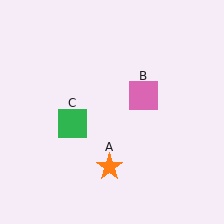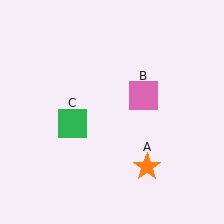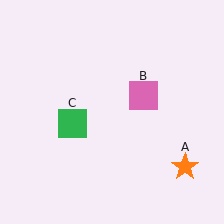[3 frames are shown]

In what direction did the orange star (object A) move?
The orange star (object A) moved right.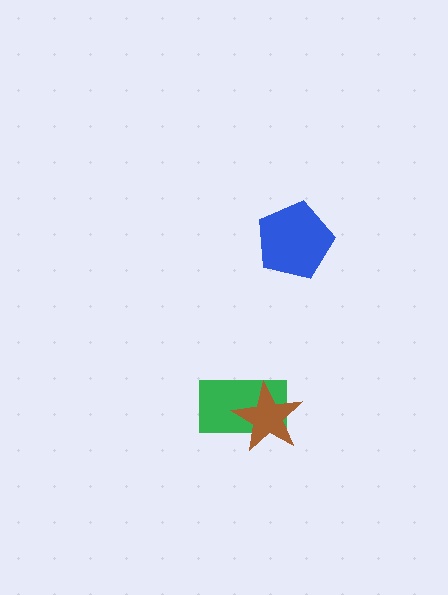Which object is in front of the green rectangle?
The brown star is in front of the green rectangle.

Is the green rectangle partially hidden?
Yes, it is partially covered by another shape.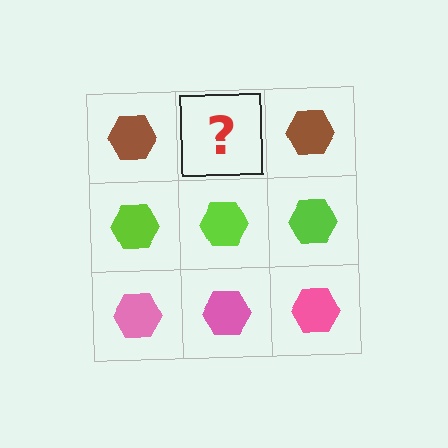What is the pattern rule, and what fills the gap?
The rule is that each row has a consistent color. The gap should be filled with a brown hexagon.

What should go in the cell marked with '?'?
The missing cell should contain a brown hexagon.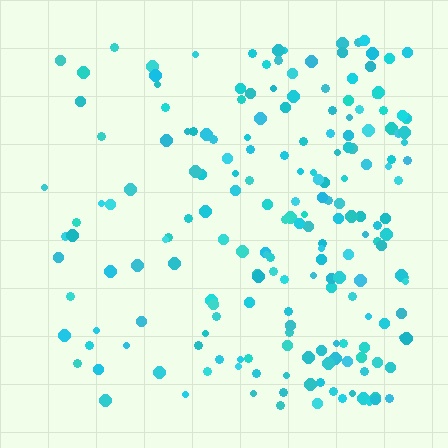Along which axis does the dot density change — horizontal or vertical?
Horizontal.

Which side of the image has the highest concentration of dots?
The right.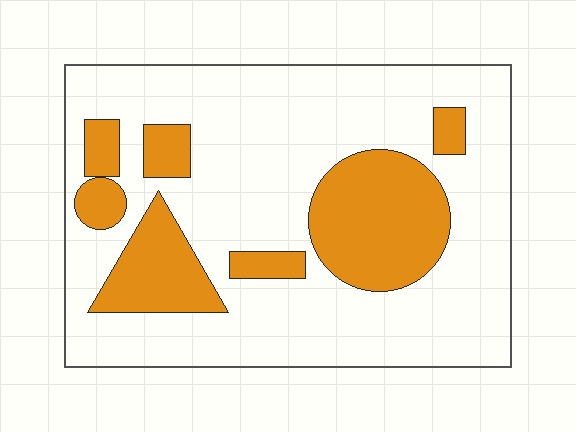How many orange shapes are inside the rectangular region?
7.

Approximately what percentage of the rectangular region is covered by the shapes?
Approximately 25%.